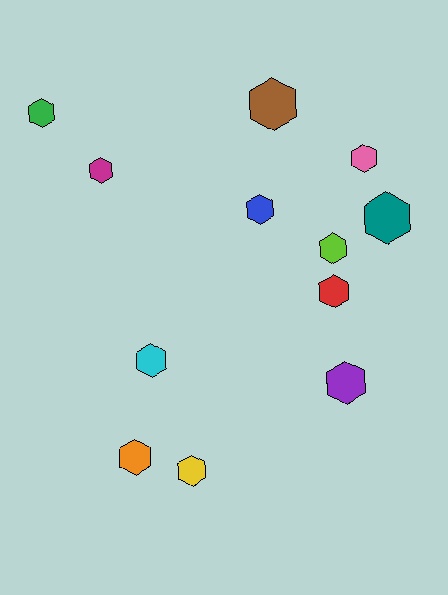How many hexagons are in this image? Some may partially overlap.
There are 12 hexagons.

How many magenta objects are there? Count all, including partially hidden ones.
There is 1 magenta object.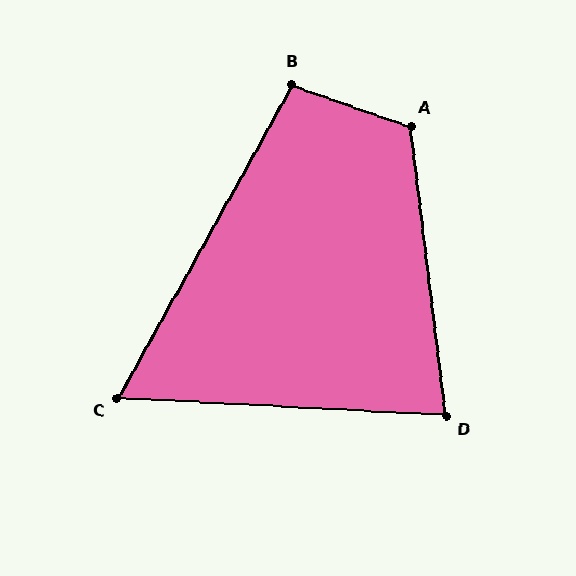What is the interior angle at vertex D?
Approximately 80 degrees (acute).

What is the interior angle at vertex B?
Approximately 100 degrees (obtuse).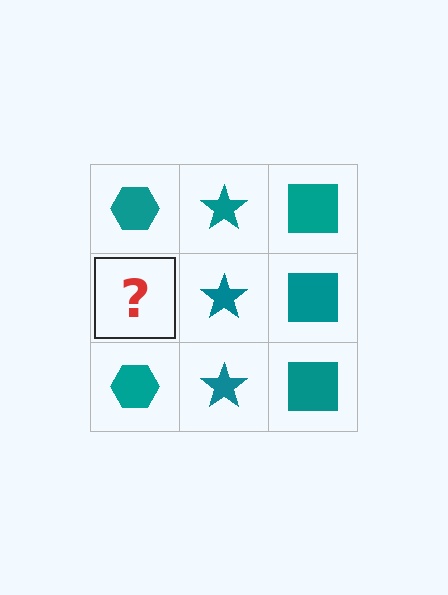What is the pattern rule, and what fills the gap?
The rule is that each column has a consistent shape. The gap should be filled with a teal hexagon.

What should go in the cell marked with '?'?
The missing cell should contain a teal hexagon.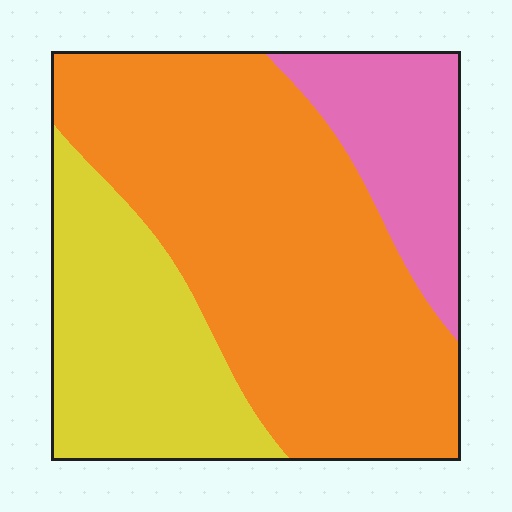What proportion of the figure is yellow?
Yellow covers roughly 25% of the figure.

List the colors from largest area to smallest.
From largest to smallest: orange, yellow, pink.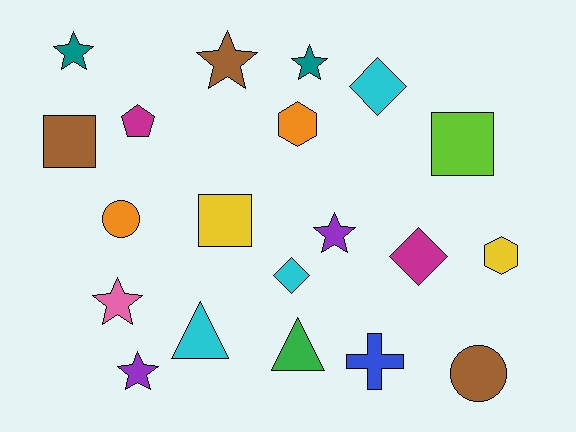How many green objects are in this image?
There is 1 green object.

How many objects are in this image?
There are 20 objects.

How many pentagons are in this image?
There is 1 pentagon.